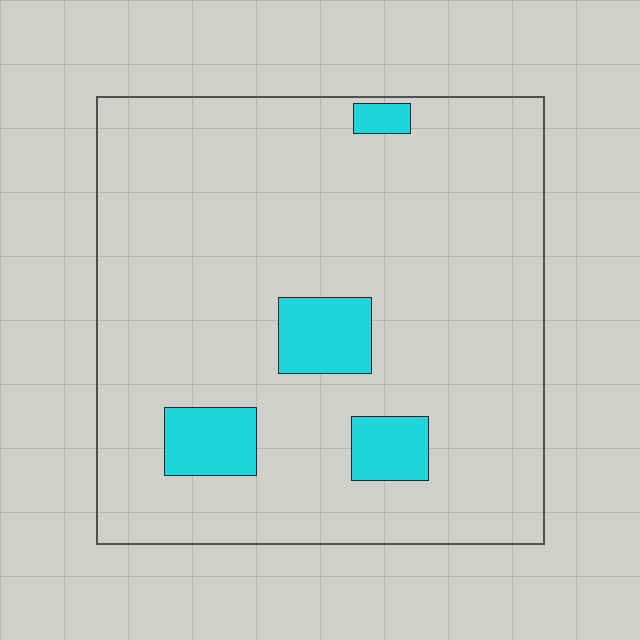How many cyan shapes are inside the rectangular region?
4.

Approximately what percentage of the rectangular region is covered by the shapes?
Approximately 10%.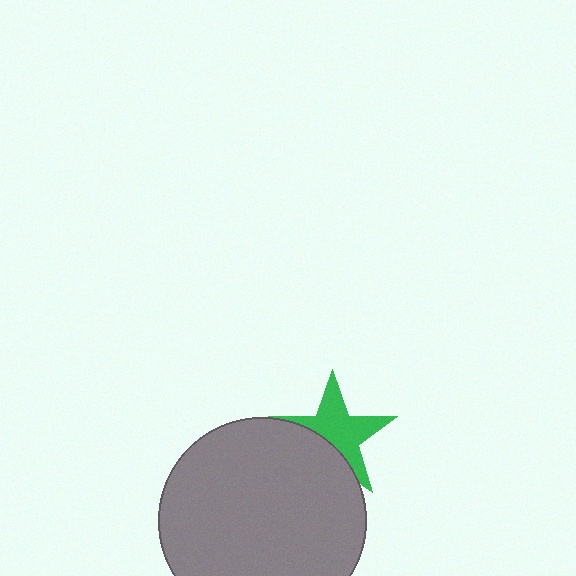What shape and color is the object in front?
The object in front is a gray circle.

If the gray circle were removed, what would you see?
You would see the complete green star.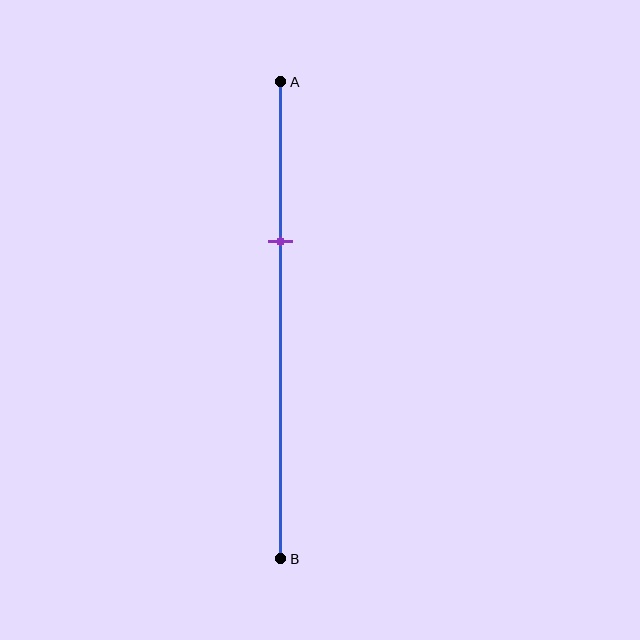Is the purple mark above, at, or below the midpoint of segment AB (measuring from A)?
The purple mark is above the midpoint of segment AB.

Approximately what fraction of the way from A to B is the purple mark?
The purple mark is approximately 35% of the way from A to B.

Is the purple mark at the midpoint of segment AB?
No, the mark is at about 35% from A, not at the 50% midpoint.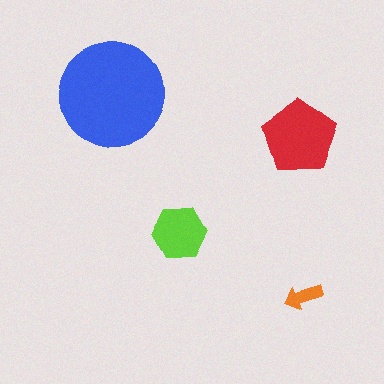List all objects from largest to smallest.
The blue circle, the red pentagon, the lime hexagon, the orange arrow.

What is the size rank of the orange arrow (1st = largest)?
4th.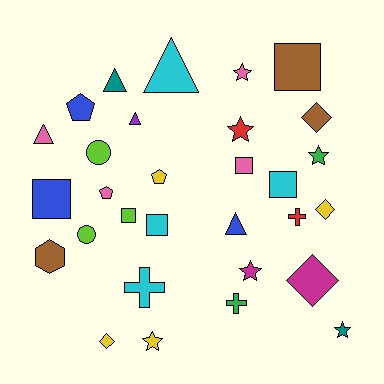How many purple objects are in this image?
There is 1 purple object.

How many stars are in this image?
There are 6 stars.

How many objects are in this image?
There are 30 objects.